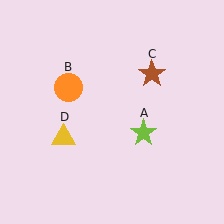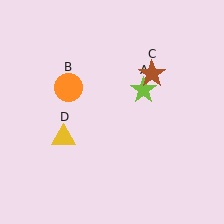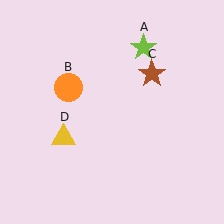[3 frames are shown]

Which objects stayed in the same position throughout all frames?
Orange circle (object B) and brown star (object C) and yellow triangle (object D) remained stationary.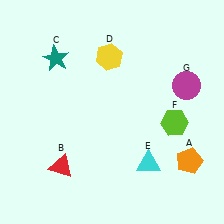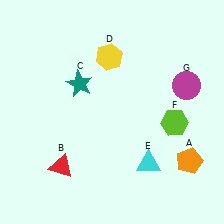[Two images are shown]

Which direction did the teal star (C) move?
The teal star (C) moved down.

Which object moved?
The teal star (C) moved down.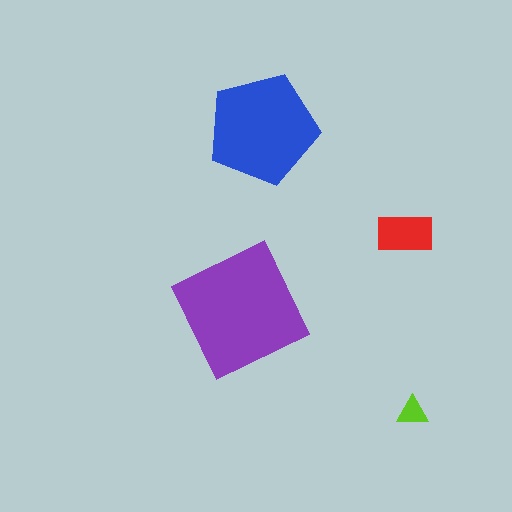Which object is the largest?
The purple square.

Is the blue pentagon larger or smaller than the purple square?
Smaller.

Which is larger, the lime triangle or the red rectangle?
The red rectangle.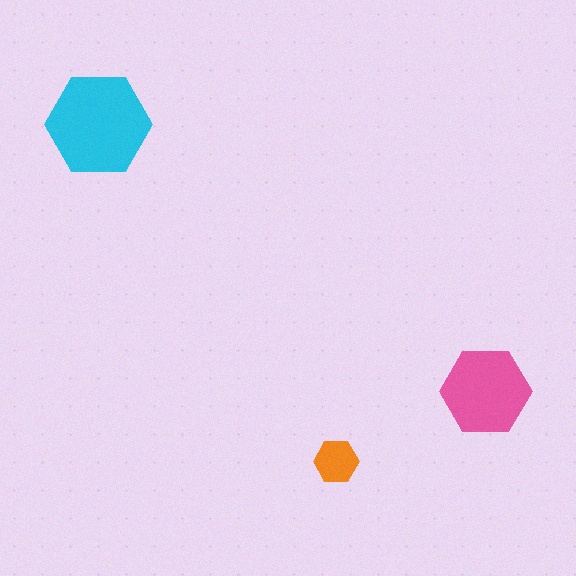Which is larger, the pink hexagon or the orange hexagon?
The pink one.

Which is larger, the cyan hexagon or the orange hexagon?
The cyan one.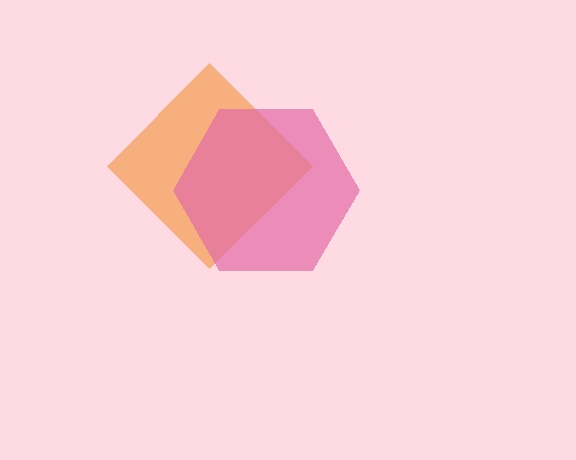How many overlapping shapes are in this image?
There are 2 overlapping shapes in the image.